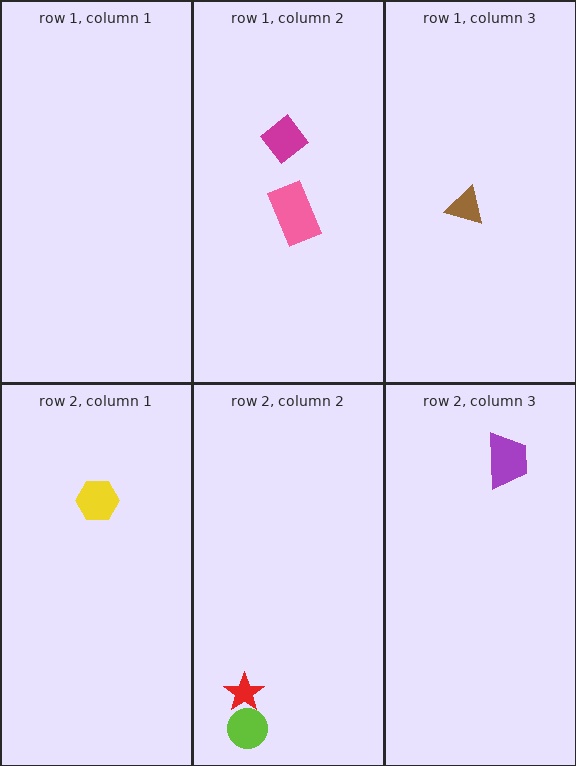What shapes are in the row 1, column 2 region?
The magenta diamond, the pink rectangle.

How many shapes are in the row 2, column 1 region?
1.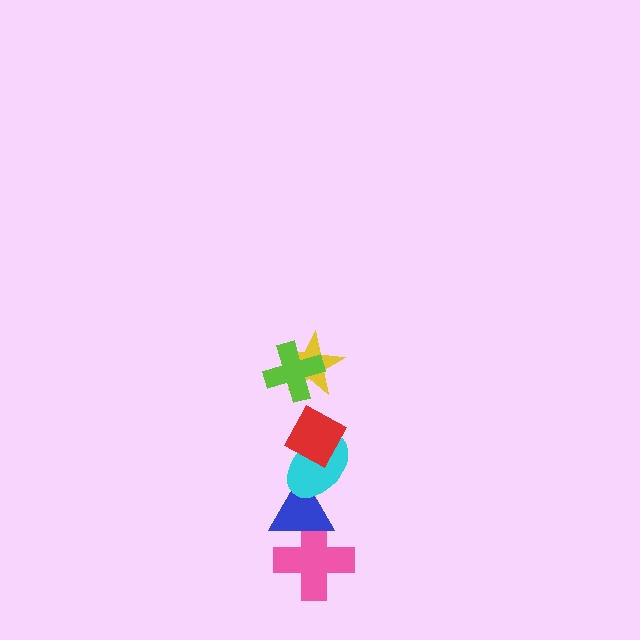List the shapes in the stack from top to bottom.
From top to bottom: the lime cross, the yellow star, the red diamond, the cyan ellipse, the blue triangle, the pink cross.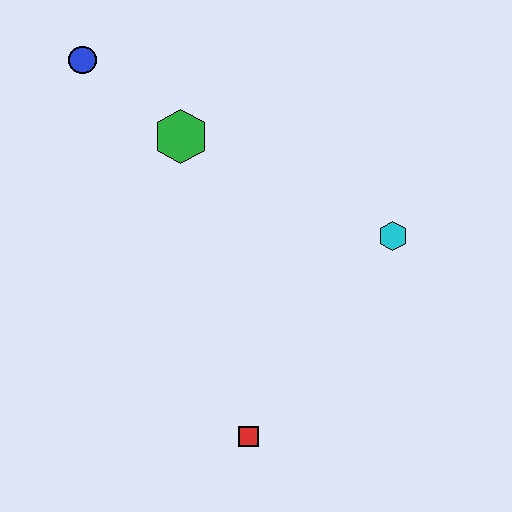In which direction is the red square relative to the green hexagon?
The red square is below the green hexagon.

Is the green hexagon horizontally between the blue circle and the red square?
Yes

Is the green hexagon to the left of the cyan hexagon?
Yes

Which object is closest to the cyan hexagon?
The green hexagon is closest to the cyan hexagon.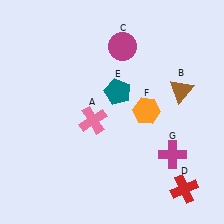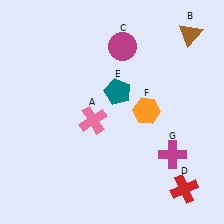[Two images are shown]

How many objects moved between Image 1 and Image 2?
1 object moved between the two images.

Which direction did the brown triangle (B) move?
The brown triangle (B) moved up.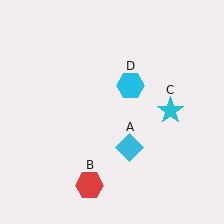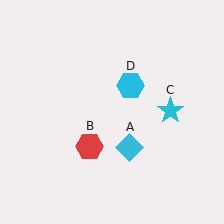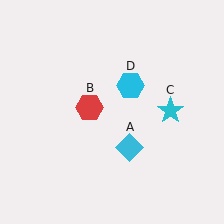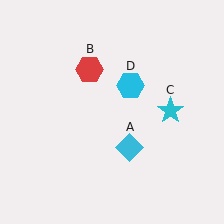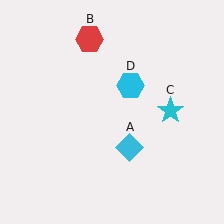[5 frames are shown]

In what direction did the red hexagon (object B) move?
The red hexagon (object B) moved up.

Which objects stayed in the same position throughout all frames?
Cyan diamond (object A) and cyan star (object C) and cyan hexagon (object D) remained stationary.